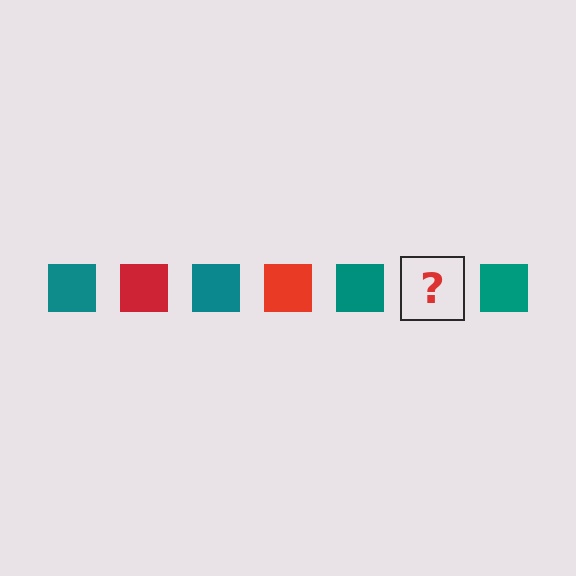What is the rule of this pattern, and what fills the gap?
The rule is that the pattern cycles through teal, red squares. The gap should be filled with a red square.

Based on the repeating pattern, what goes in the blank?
The blank should be a red square.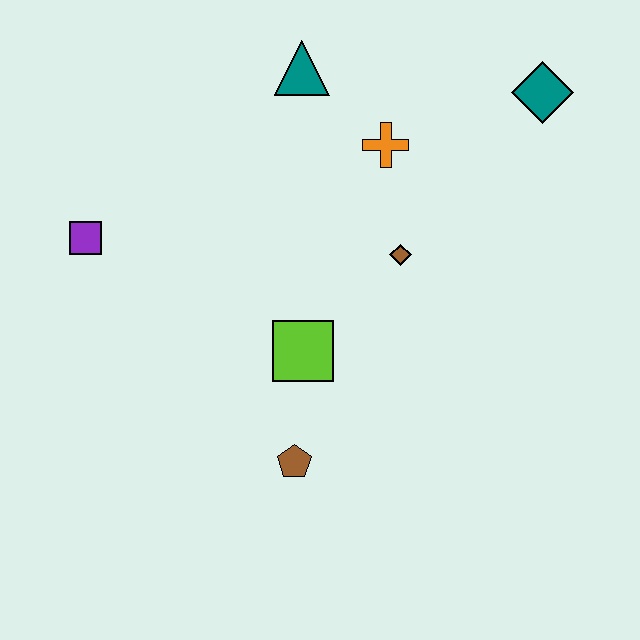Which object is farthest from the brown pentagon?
The teal diamond is farthest from the brown pentagon.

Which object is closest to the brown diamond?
The orange cross is closest to the brown diamond.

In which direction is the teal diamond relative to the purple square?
The teal diamond is to the right of the purple square.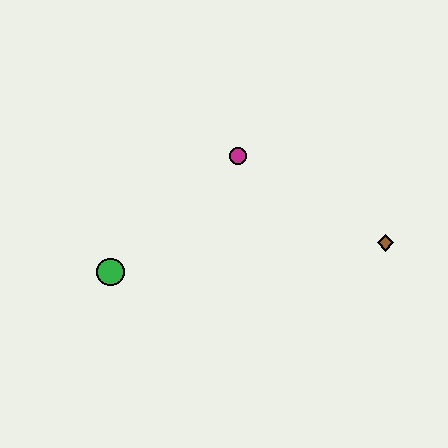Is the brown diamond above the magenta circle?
No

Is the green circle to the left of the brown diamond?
Yes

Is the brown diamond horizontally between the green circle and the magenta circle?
No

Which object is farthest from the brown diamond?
The green circle is farthest from the brown diamond.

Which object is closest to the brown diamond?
The magenta circle is closest to the brown diamond.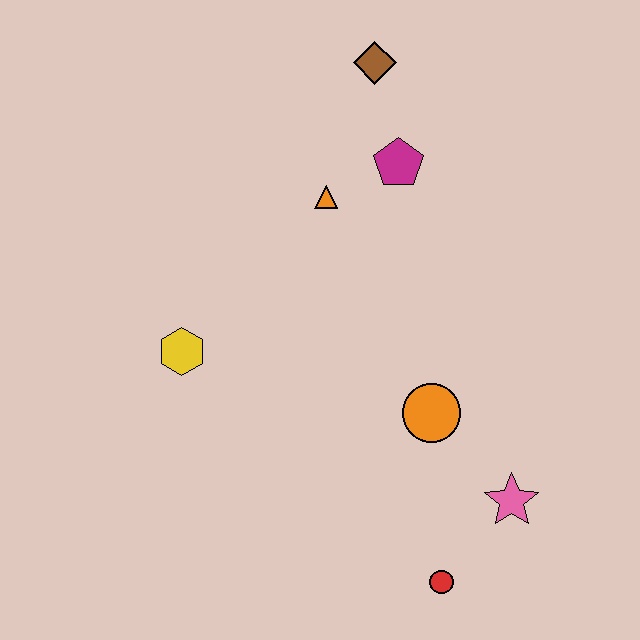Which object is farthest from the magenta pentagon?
The red circle is farthest from the magenta pentagon.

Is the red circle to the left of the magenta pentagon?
No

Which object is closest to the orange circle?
The pink star is closest to the orange circle.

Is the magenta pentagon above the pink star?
Yes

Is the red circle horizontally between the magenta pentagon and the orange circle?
No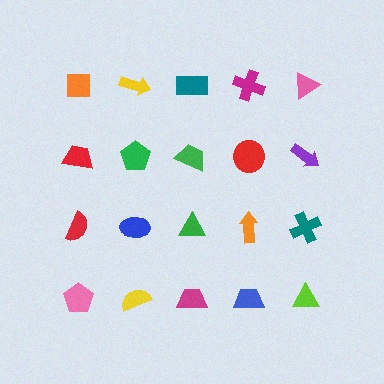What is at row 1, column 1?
An orange square.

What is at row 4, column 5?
A lime triangle.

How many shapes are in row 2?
5 shapes.